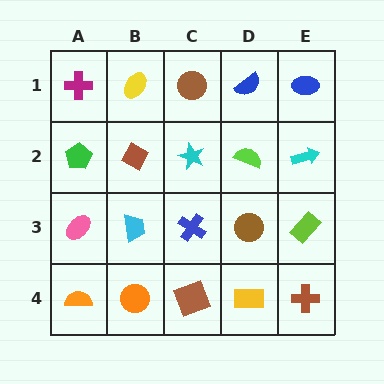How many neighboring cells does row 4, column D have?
3.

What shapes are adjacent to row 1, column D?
A lime semicircle (row 2, column D), a brown circle (row 1, column C), a blue ellipse (row 1, column E).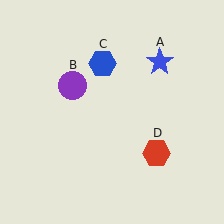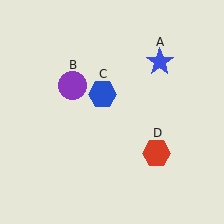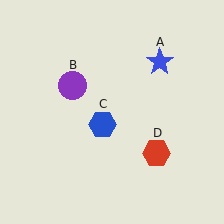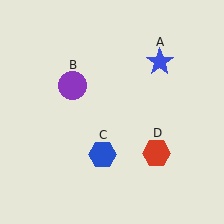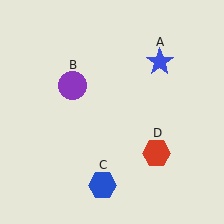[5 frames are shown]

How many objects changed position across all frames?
1 object changed position: blue hexagon (object C).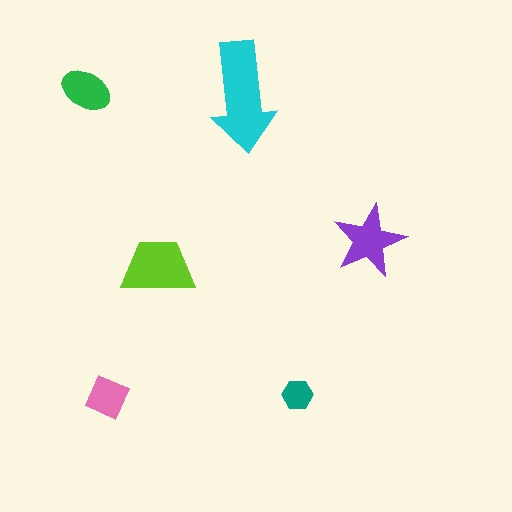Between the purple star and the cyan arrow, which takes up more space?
The cyan arrow.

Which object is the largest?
The cyan arrow.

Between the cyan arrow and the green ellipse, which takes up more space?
The cyan arrow.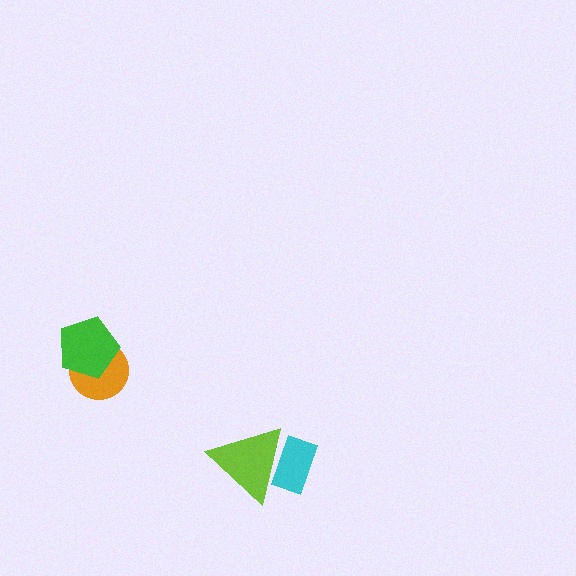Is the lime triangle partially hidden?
No, no other shape covers it.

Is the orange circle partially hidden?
Yes, it is partially covered by another shape.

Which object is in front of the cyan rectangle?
The lime triangle is in front of the cyan rectangle.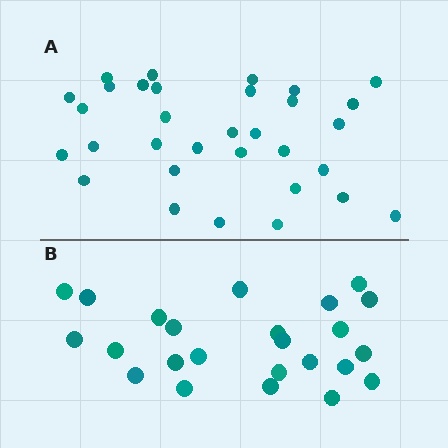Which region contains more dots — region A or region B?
Region A (the top region) has more dots.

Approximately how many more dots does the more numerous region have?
Region A has roughly 8 or so more dots than region B.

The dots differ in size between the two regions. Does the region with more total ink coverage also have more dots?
No. Region B has more total ink coverage because its dots are larger, but region A actually contains more individual dots. Total area can be misleading — the number of items is what matters here.